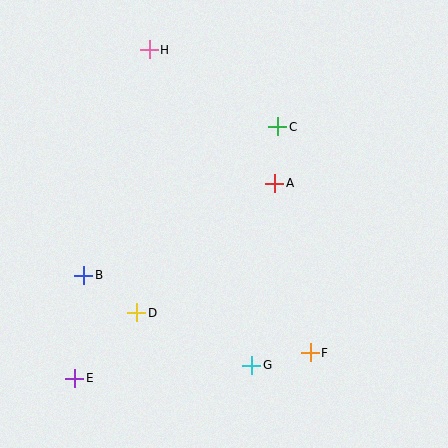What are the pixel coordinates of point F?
Point F is at (310, 353).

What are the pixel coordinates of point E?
Point E is at (75, 378).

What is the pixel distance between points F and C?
The distance between F and C is 228 pixels.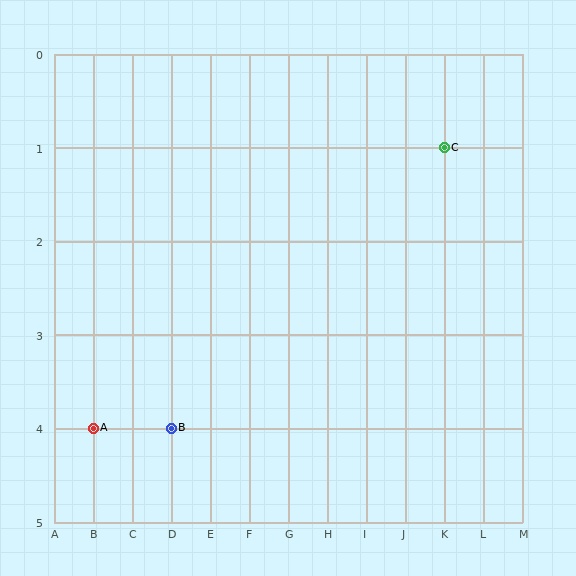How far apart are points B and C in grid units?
Points B and C are 7 columns and 3 rows apart (about 7.6 grid units diagonally).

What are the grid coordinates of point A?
Point A is at grid coordinates (B, 4).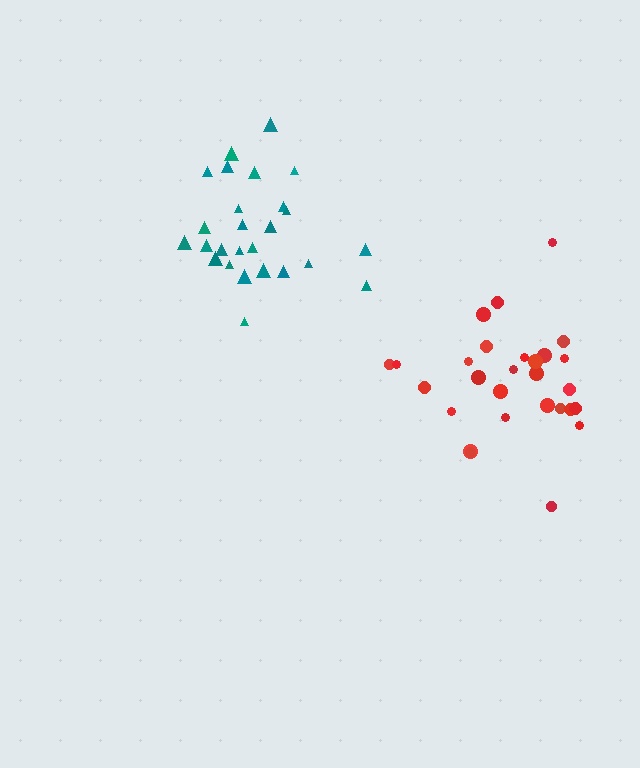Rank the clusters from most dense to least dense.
red, teal.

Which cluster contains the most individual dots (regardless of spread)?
Red (28).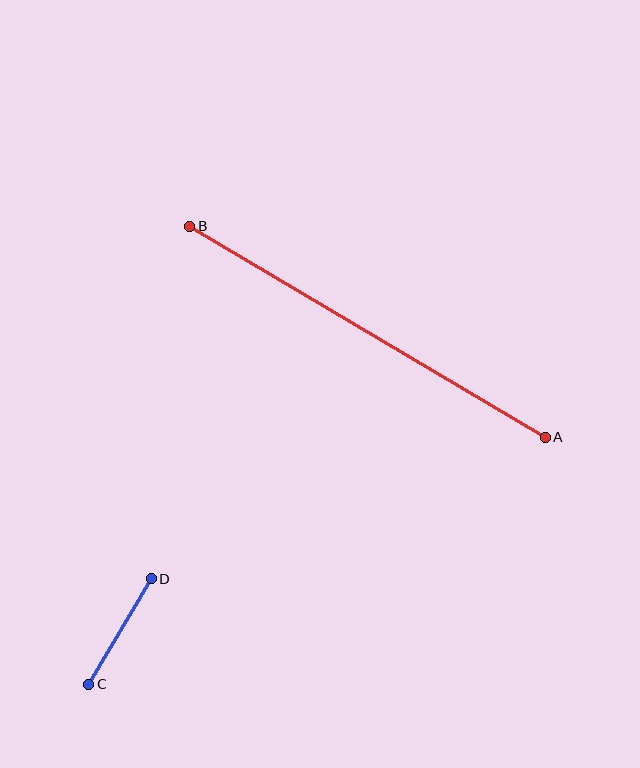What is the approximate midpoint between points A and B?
The midpoint is at approximately (367, 332) pixels.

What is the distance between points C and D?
The distance is approximately 123 pixels.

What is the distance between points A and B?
The distance is approximately 413 pixels.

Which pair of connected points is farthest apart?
Points A and B are farthest apart.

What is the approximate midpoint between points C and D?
The midpoint is at approximately (120, 631) pixels.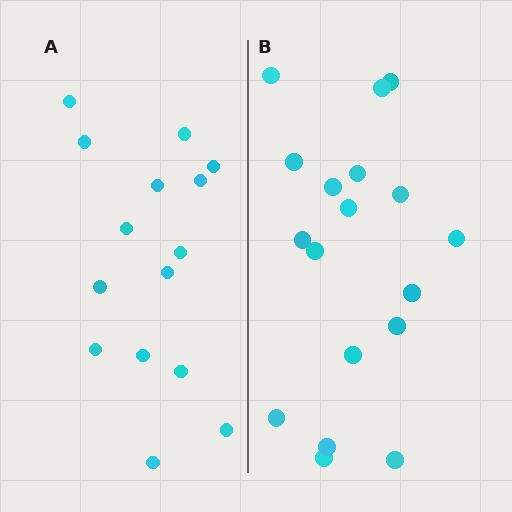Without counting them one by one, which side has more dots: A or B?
Region B (the right region) has more dots.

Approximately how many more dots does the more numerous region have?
Region B has just a few more — roughly 2 or 3 more dots than region A.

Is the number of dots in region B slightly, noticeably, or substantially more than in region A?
Region B has only slightly more — the two regions are fairly close. The ratio is roughly 1.2 to 1.